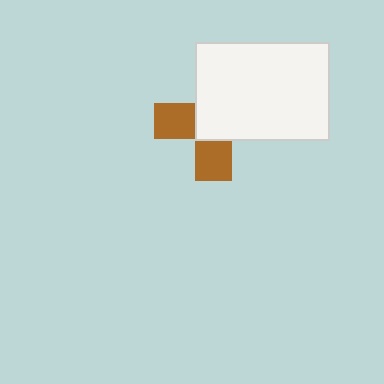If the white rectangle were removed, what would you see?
You would see the complete brown cross.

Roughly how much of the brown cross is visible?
A small part of it is visible (roughly 40%).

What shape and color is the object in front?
The object in front is a white rectangle.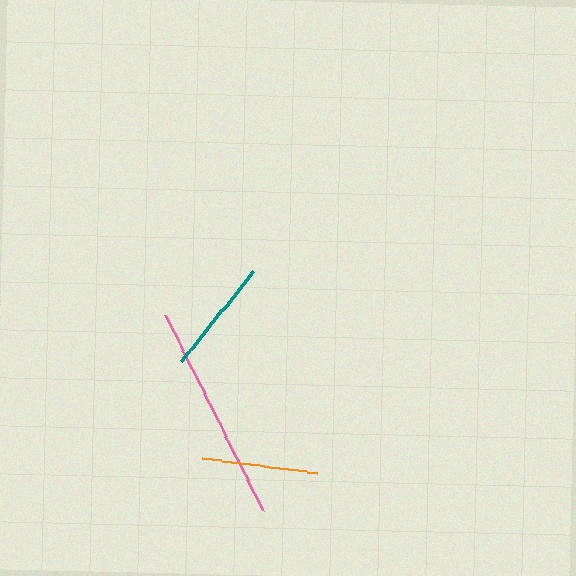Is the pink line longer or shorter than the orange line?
The pink line is longer than the orange line.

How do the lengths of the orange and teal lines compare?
The orange and teal lines are approximately the same length.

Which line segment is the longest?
The pink line is the longest at approximately 218 pixels.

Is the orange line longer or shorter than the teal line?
The orange line is longer than the teal line.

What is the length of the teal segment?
The teal segment is approximately 114 pixels long.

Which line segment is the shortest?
The teal line is the shortest at approximately 114 pixels.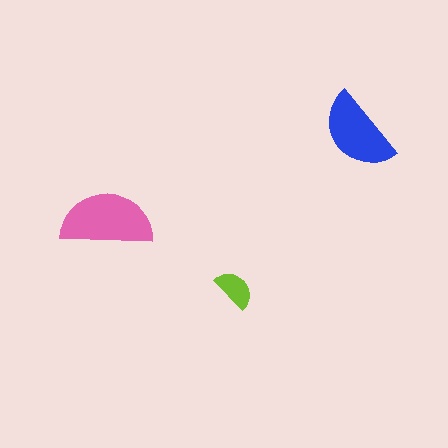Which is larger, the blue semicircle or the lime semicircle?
The blue one.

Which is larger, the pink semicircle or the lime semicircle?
The pink one.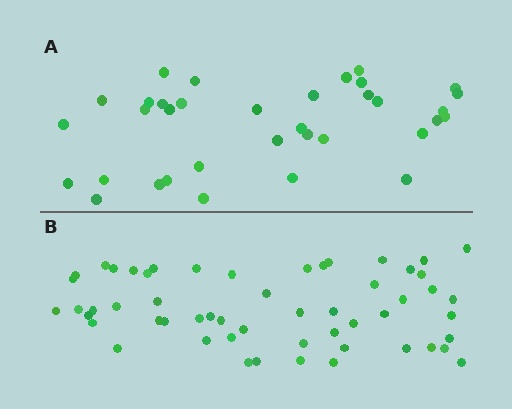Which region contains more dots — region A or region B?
Region B (the bottom region) has more dots.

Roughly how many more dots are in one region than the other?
Region B has approximately 20 more dots than region A.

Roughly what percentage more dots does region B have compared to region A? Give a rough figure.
About 55% more.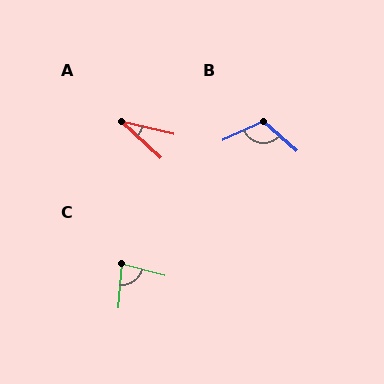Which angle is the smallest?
A, at approximately 29 degrees.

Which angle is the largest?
B, at approximately 113 degrees.